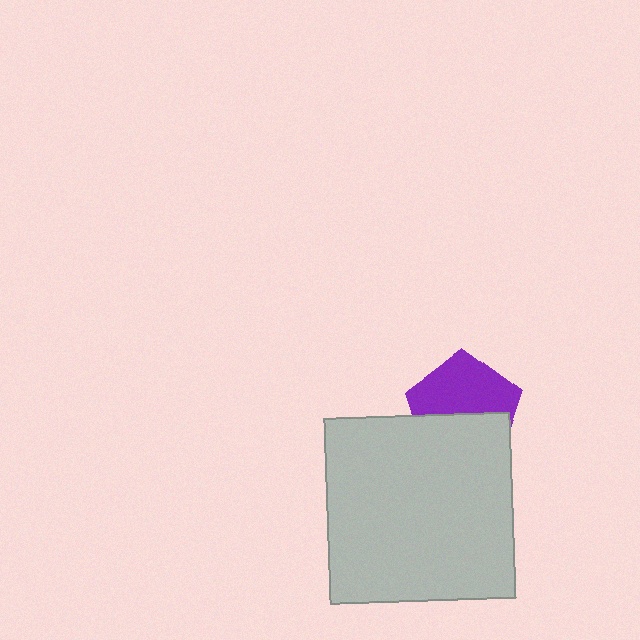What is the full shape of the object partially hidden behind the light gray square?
The partially hidden object is a purple pentagon.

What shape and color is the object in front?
The object in front is a light gray square.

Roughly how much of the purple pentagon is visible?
About half of it is visible (roughly 54%).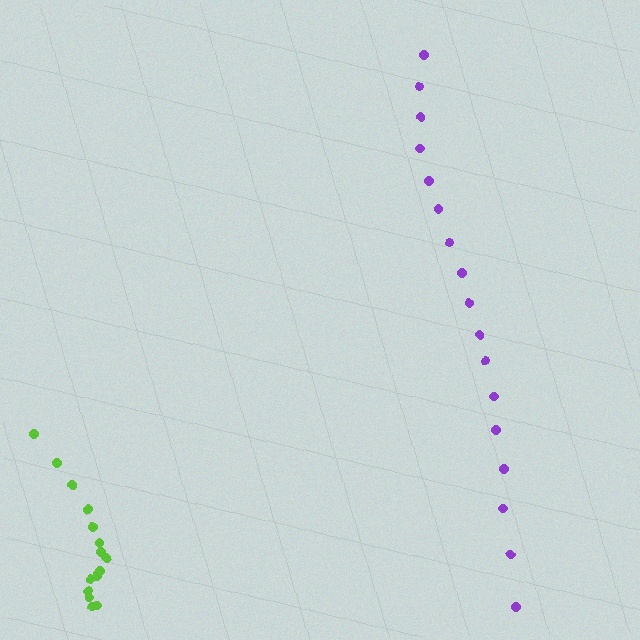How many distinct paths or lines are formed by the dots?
There are 2 distinct paths.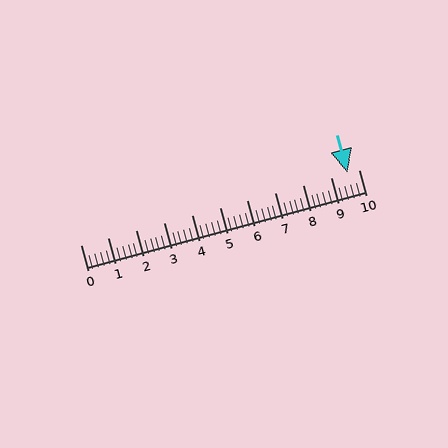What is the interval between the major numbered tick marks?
The major tick marks are spaced 1 units apart.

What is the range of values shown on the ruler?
The ruler shows values from 0 to 10.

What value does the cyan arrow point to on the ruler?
The cyan arrow points to approximately 9.6.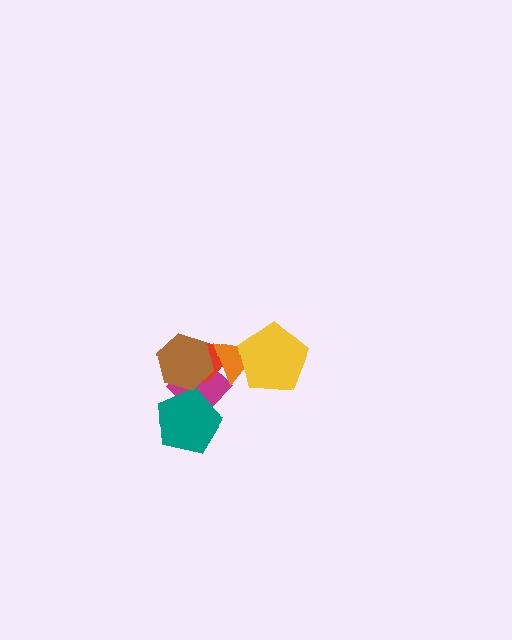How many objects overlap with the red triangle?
3 objects overlap with the red triangle.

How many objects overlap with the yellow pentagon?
1 object overlaps with the yellow pentagon.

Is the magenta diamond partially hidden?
Yes, it is partially covered by another shape.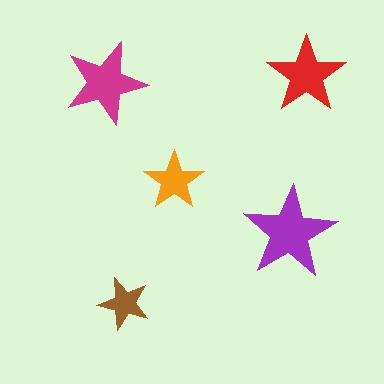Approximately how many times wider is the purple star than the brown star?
About 2 times wider.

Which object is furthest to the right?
The red star is rightmost.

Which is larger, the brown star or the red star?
The red one.